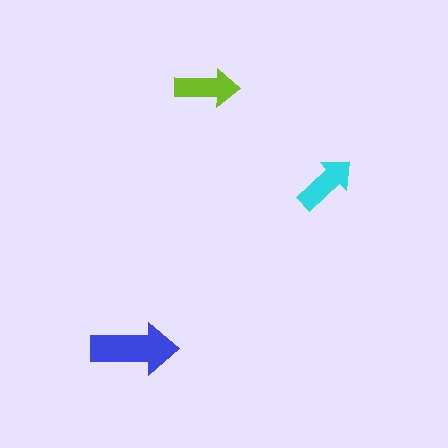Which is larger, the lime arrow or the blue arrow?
The blue one.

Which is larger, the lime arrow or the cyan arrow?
The lime one.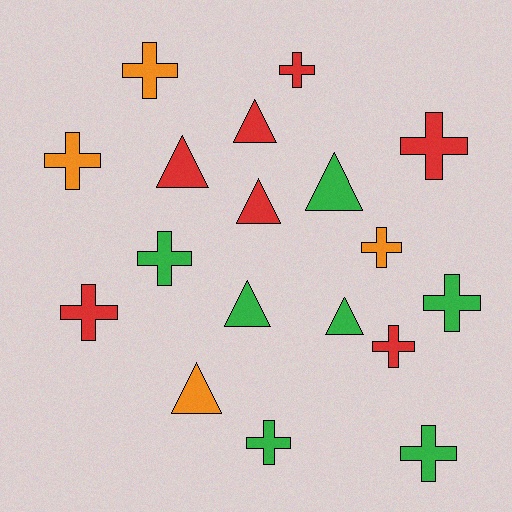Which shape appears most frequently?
Cross, with 11 objects.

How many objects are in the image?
There are 18 objects.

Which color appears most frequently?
Red, with 7 objects.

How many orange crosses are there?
There are 3 orange crosses.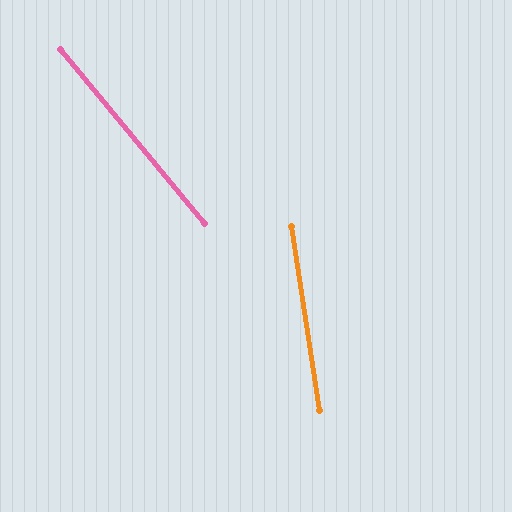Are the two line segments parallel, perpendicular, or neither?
Neither parallel nor perpendicular — they differ by about 31°.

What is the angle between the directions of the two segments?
Approximately 31 degrees.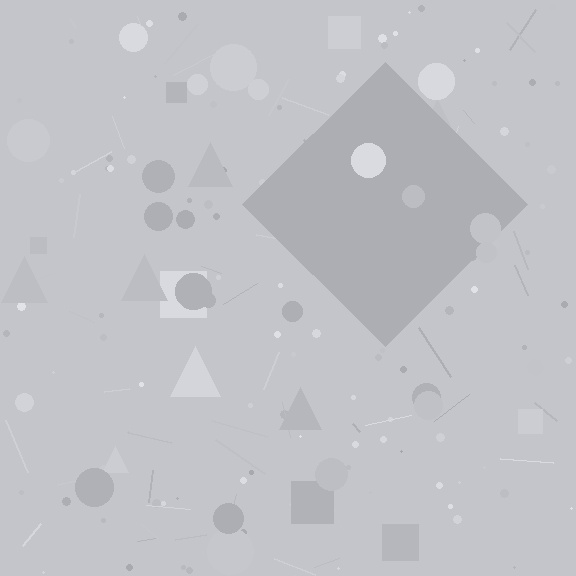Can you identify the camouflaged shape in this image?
The camouflaged shape is a diamond.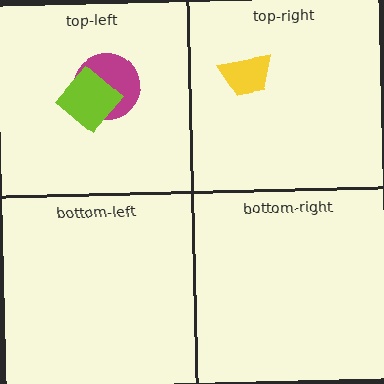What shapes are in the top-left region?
The magenta circle, the lime diamond.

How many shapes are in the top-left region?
2.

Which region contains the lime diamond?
The top-left region.